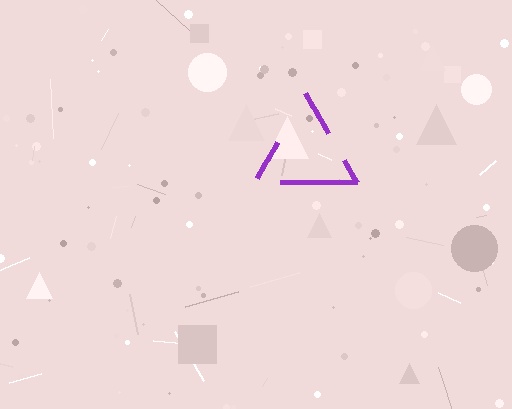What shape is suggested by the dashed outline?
The dashed outline suggests a triangle.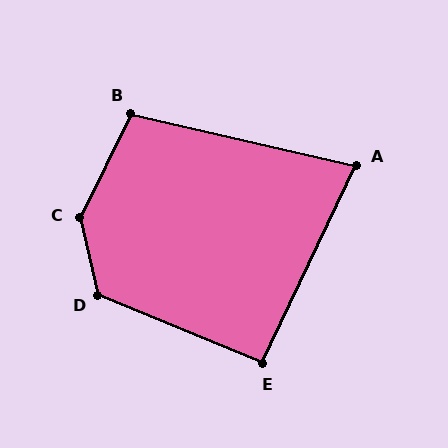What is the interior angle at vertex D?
Approximately 126 degrees (obtuse).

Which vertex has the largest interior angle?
C, at approximately 140 degrees.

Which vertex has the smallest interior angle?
A, at approximately 78 degrees.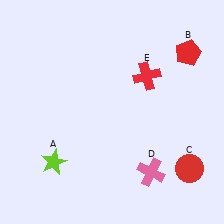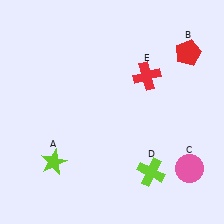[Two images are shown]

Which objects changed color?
C changed from red to pink. D changed from pink to lime.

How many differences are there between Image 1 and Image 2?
There are 2 differences between the two images.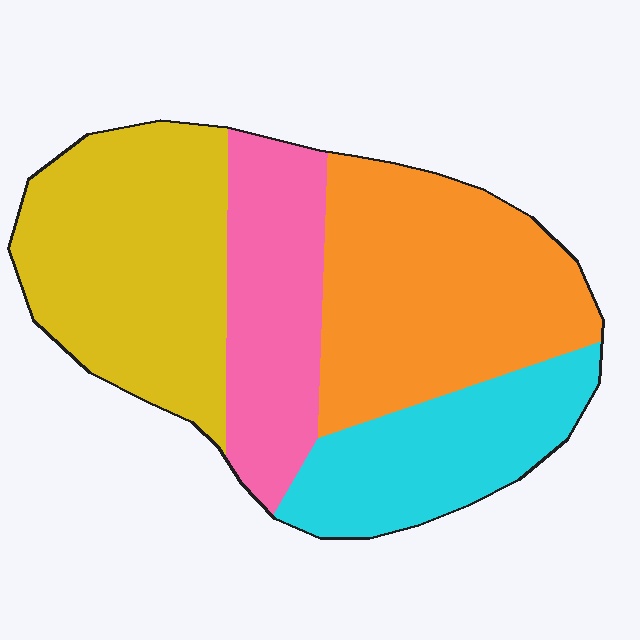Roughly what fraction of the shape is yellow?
Yellow takes up about one third (1/3) of the shape.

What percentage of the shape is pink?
Pink takes up about one fifth (1/5) of the shape.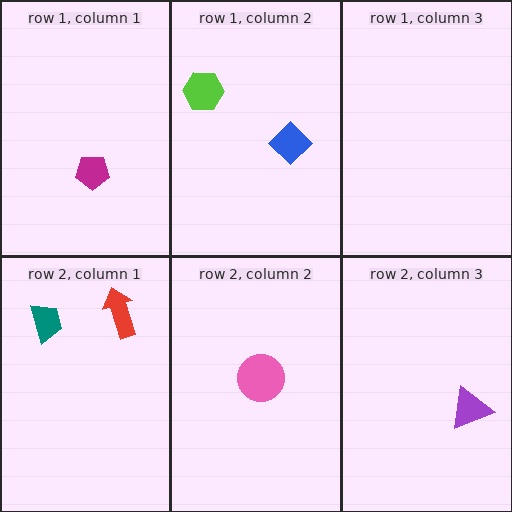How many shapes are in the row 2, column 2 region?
1.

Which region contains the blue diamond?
The row 1, column 2 region.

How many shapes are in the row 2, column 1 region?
2.